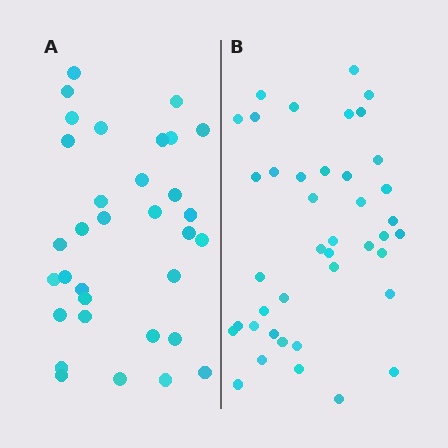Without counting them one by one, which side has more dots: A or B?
Region B (the right region) has more dots.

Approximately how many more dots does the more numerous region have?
Region B has roughly 8 or so more dots than region A.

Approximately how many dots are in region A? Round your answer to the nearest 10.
About 30 dots. (The exact count is 33, which rounds to 30.)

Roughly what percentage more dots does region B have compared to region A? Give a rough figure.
About 25% more.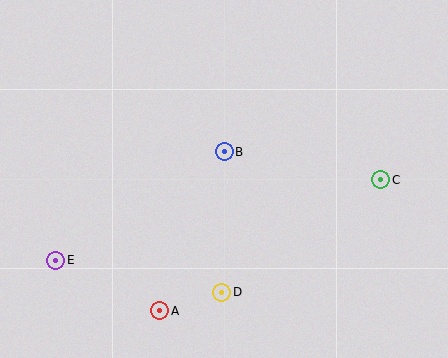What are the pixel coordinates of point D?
Point D is at (222, 292).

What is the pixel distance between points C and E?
The distance between C and E is 335 pixels.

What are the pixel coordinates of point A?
Point A is at (160, 311).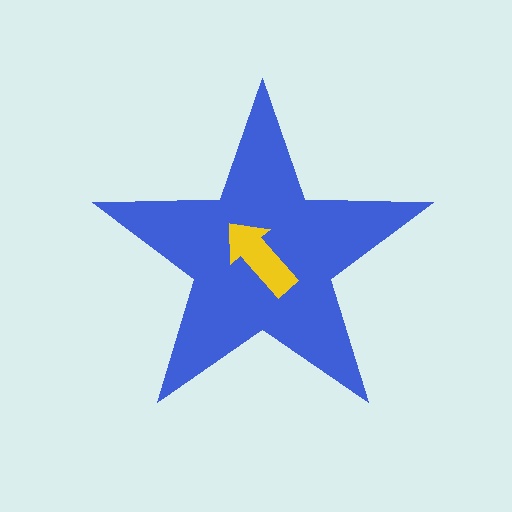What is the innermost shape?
The yellow arrow.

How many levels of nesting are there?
2.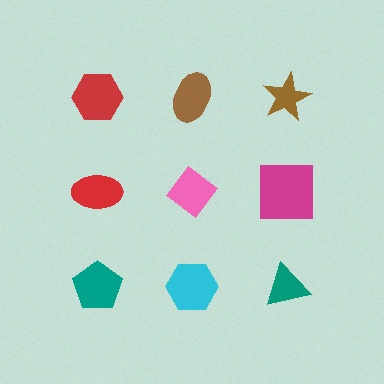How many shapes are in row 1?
3 shapes.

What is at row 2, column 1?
A red ellipse.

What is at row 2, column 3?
A magenta square.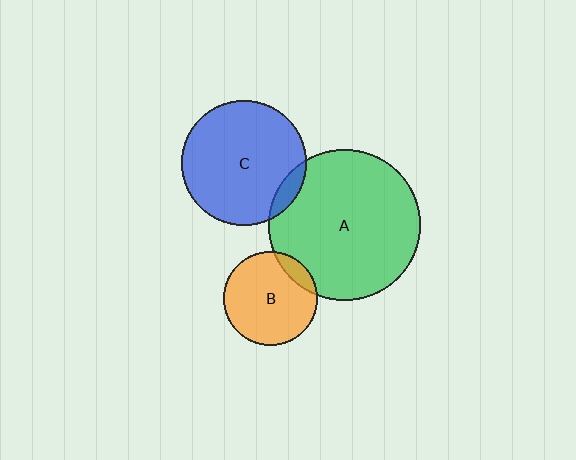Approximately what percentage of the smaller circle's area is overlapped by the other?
Approximately 10%.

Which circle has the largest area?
Circle A (green).